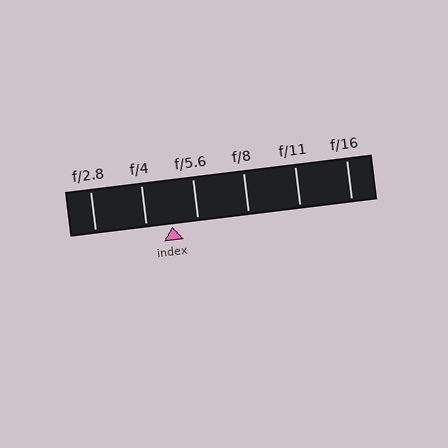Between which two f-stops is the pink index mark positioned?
The index mark is between f/4 and f/5.6.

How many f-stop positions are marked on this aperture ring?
There are 6 f-stop positions marked.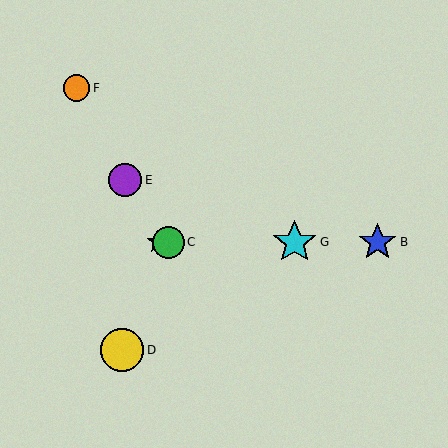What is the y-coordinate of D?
Object D is at y≈350.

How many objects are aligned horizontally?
4 objects (A, B, C, G) are aligned horizontally.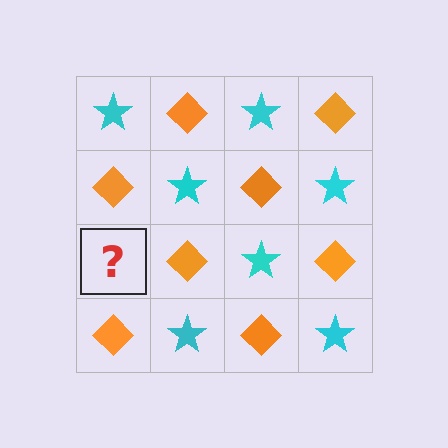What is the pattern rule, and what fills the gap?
The rule is that it alternates cyan star and orange diamond in a checkerboard pattern. The gap should be filled with a cyan star.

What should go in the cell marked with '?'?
The missing cell should contain a cyan star.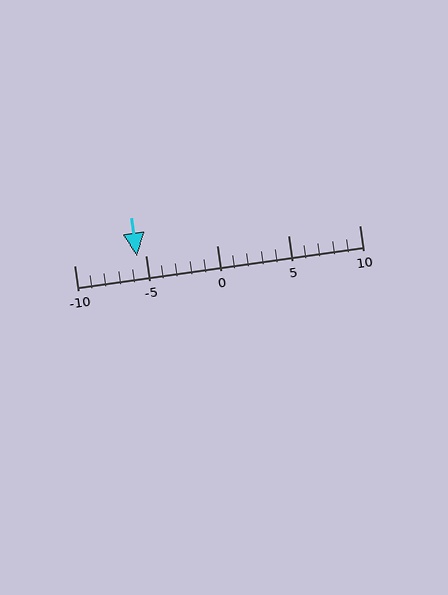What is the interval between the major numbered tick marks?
The major tick marks are spaced 5 units apart.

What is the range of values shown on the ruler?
The ruler shows values from -10 to 10.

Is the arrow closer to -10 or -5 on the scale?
The arrow is closer to -5.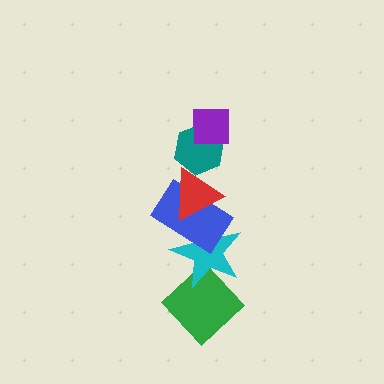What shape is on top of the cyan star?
The blue rectangle is on top of the cyan star.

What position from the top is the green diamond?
The green diamond is 6th from the top.